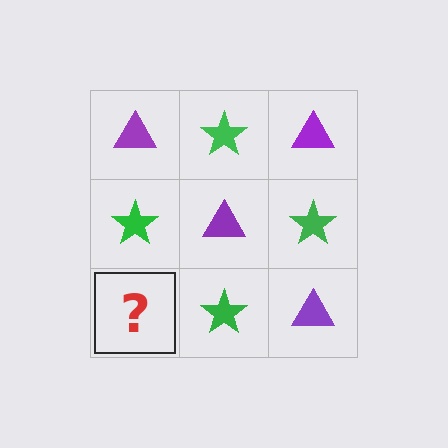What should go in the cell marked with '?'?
The missing cell should contain a purple triangle.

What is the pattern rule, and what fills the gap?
The rule is that it alternates purple triangle and green star in a checkerboard pattern. The gap should be filled with a purple triangle.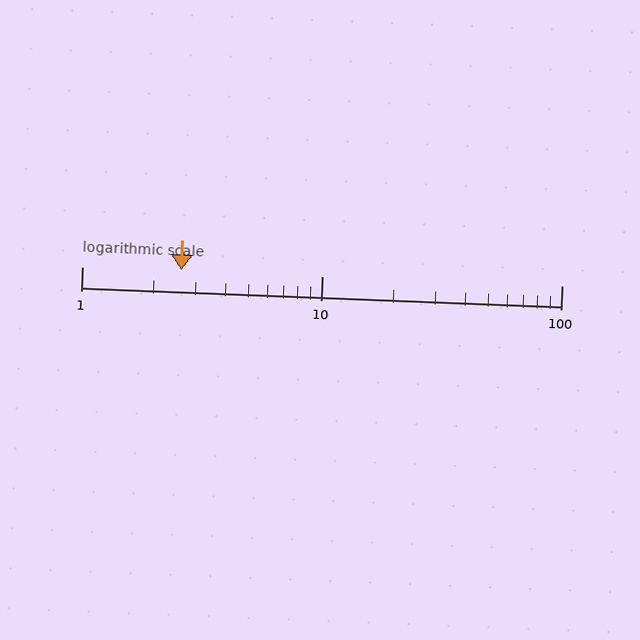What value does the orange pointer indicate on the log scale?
The pointer indicates approximately 2.6.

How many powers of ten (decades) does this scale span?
The scale spans 2 decades, from 1 to 100.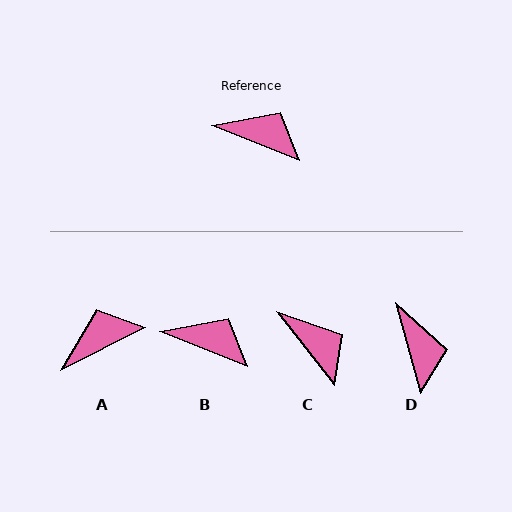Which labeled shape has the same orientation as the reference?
B.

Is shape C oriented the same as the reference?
No, it is off by about 30 degrees.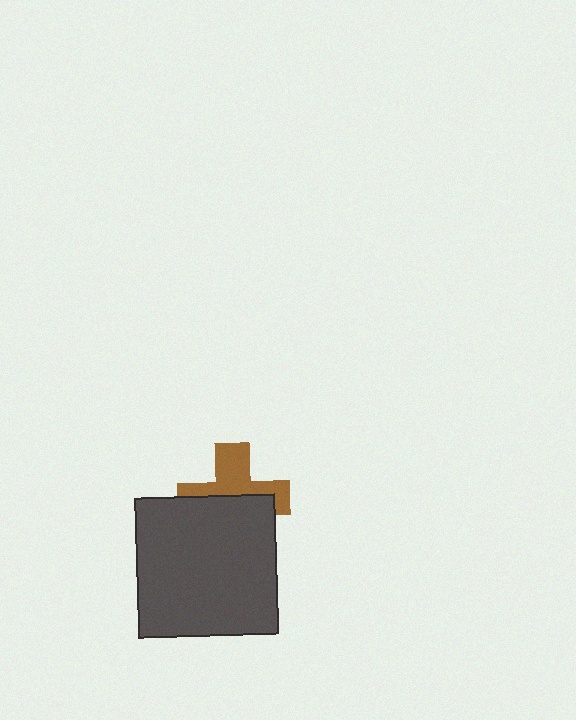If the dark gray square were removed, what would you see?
You would see the complete brown cross.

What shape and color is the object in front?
The object in front is a dark gray square.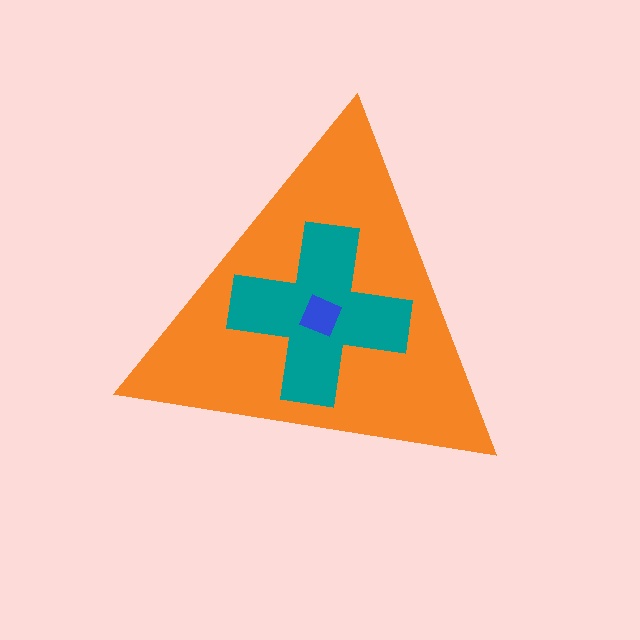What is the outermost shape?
The orange triangle.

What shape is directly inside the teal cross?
The blue square.